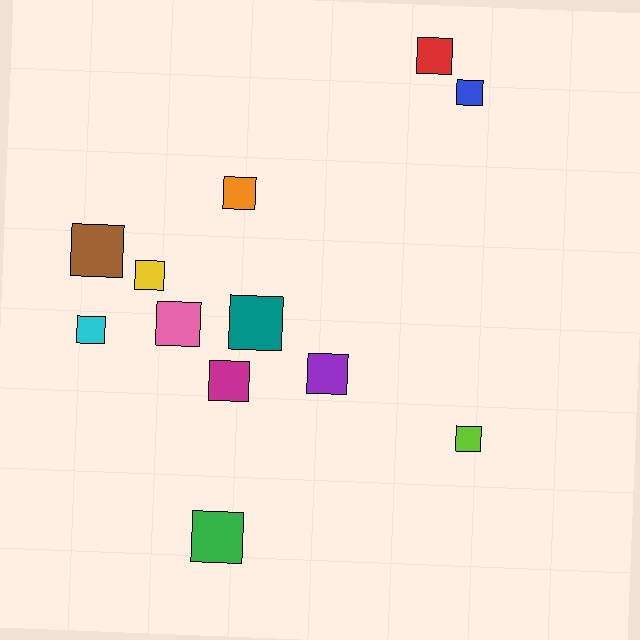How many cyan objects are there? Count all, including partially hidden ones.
There is 1 cyan object.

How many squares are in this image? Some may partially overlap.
There are 12 squares.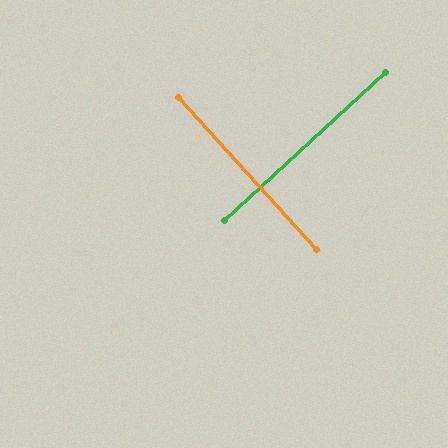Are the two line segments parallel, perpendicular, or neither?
Perpendicular — they meet at approximately 90°.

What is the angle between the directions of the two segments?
Approximately 90 degrees.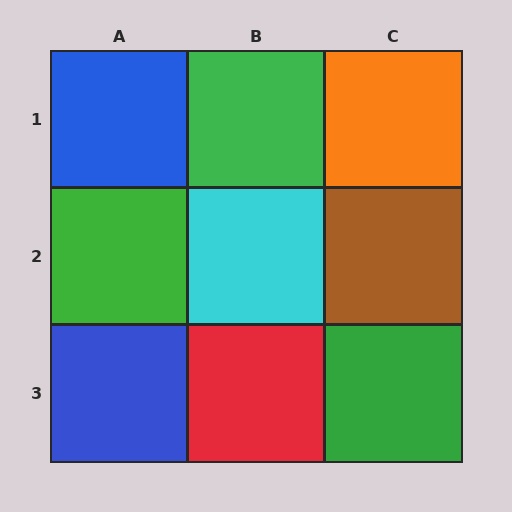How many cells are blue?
2 cells are blue.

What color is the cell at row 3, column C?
Green.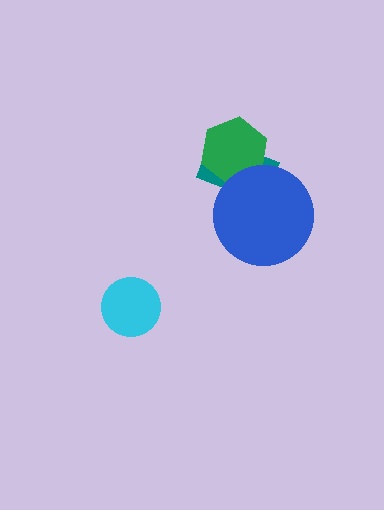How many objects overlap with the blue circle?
2 objects overlap with the blue circle.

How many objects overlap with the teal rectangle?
2 objects overlap with the teal rectangle.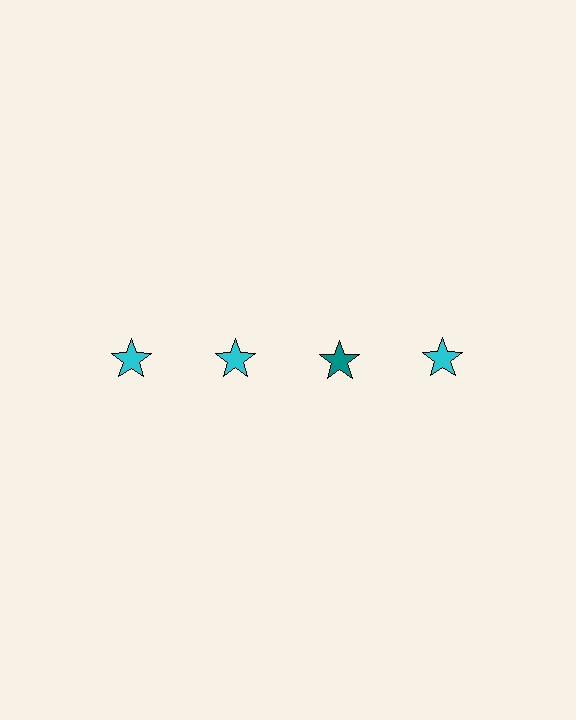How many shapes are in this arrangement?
There are 4 shapes arranged in a grid pattern.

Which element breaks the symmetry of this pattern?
The teal star in the top row, center column breaks the symmetry. All other shapes are cyan stars.